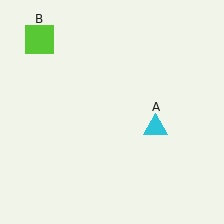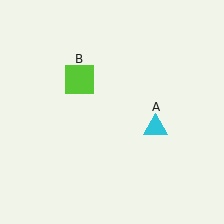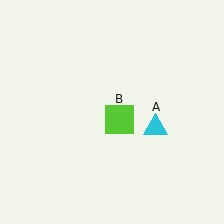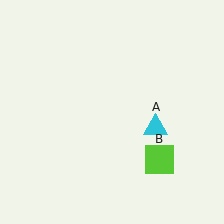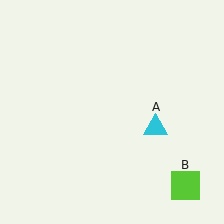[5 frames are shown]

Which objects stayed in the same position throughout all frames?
Cyan triangle (object A) remained stationary.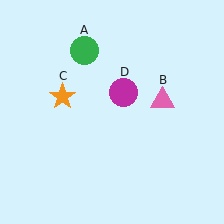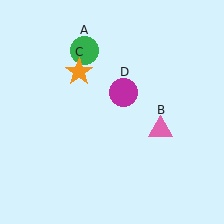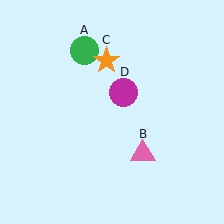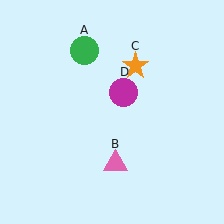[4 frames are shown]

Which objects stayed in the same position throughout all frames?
Green circle (object A) and magenta circle (object D) remained stationary.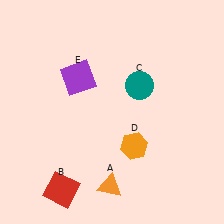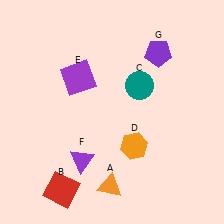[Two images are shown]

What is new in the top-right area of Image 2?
A purple pentagon (G) was added in the top-right area of Image 2.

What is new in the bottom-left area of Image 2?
A purple triangle (F) was added in the bottom-left area of Image 2.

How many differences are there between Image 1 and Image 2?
There are 2 differences between the two images.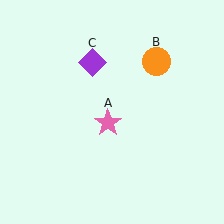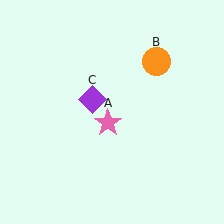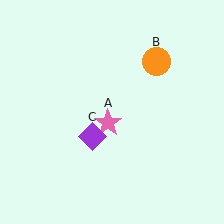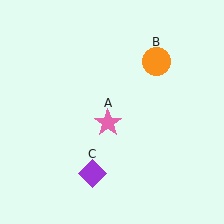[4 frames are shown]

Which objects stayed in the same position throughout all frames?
Pink star (object A) and orange circle (object B) remained stationary.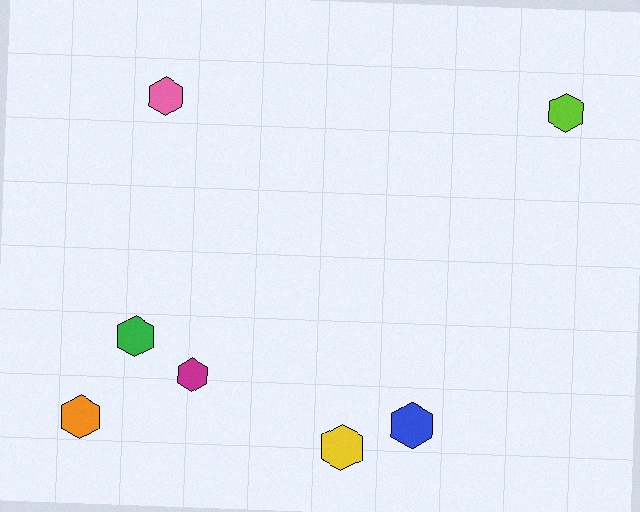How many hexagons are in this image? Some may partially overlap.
There are 7 hexagons.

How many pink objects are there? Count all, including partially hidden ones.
There is 1 pink object.